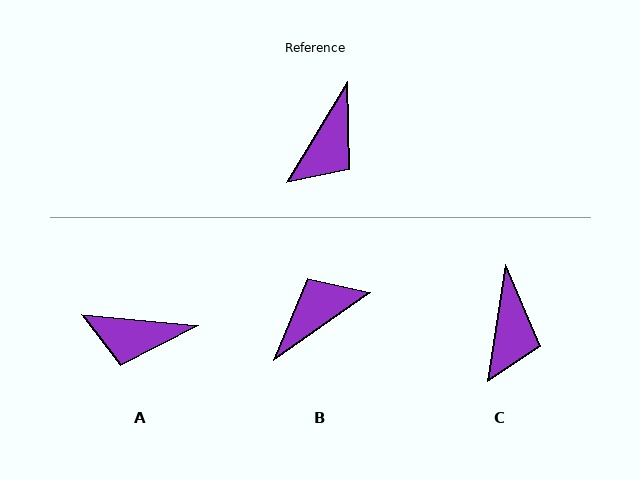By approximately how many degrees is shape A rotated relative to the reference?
Approximately 65 degrees clockwise.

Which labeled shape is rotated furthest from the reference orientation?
B, about 156 degrees away.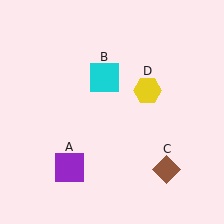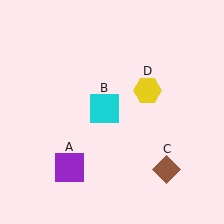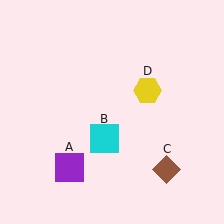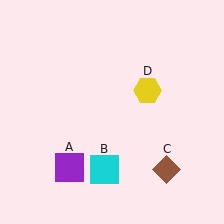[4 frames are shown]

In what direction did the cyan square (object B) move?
The cyan square (object B) moved down.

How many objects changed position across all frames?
1 object changed position: cyan square (object B).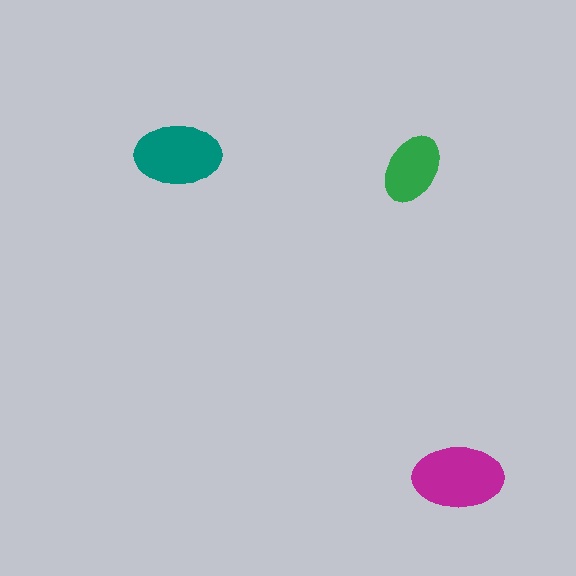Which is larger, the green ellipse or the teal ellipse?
The teal one.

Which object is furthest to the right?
The magenta ellipse is rightmost.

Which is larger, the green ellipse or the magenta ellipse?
The magenta one.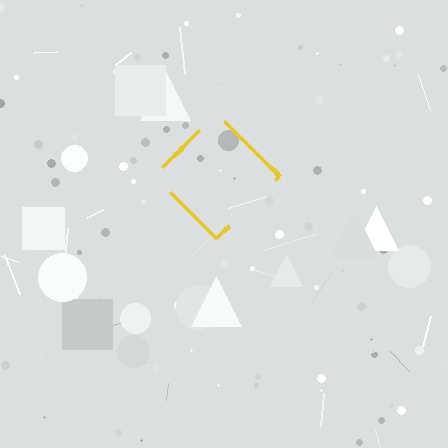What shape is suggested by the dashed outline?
The dashed outline suggests a diamond.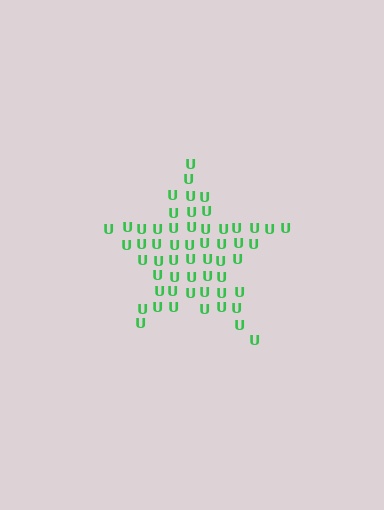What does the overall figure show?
The overall figure shows a star.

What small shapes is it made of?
It is made of small letter U's.